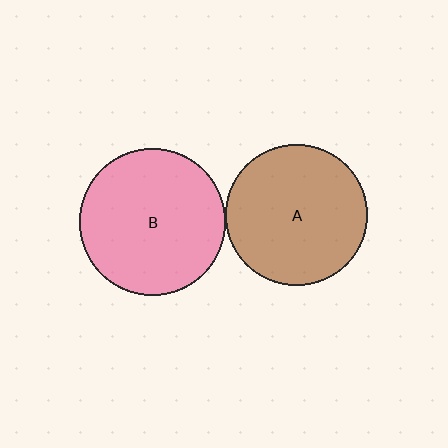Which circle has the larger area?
Circle B (pink).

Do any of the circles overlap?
No, none of the circles overlap.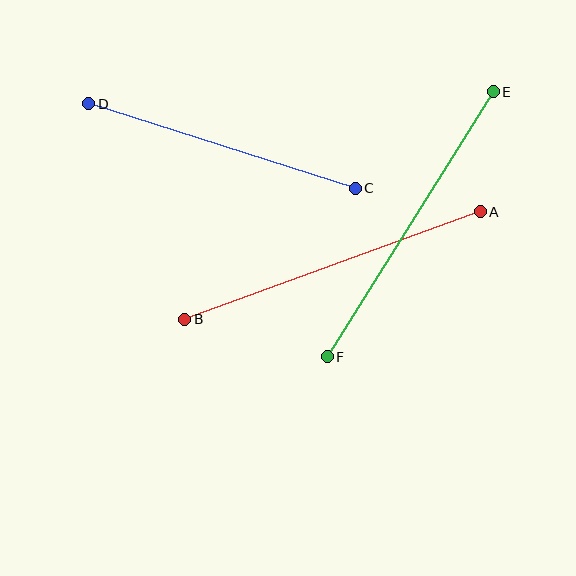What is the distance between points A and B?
The distance is approximately 315 pixels.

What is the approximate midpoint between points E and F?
The midpoint is at approximately (410, 224) pixels.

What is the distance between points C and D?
The distance is approximately 279 pixels.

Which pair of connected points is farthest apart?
Points A and B are farthest apart.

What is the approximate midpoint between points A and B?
The midpoint is at approximately (333, 266) pixels.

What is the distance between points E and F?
The distance is approximately 313 pixels.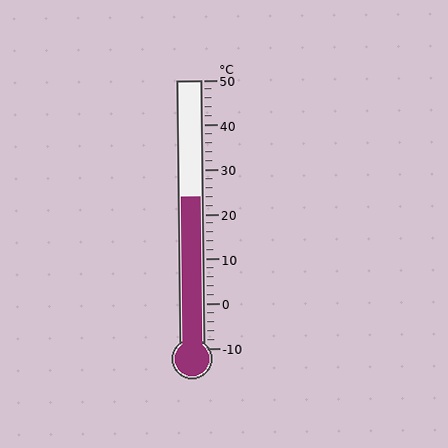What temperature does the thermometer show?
The thermometer shows approximately 24°C.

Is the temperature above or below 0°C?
The temperature is above 0°C.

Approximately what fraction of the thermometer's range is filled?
The thermometer is filled to approximately 55% of its range.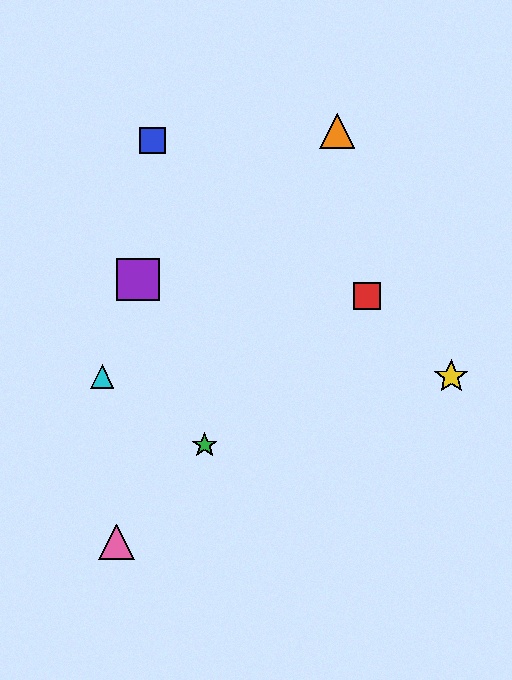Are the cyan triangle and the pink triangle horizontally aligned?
No, the cyan triangle is at y≈377 and the pink triangle is at y≈542.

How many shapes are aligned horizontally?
2 shapes (the yellow star, the cyan triangle) are aligned horizontally.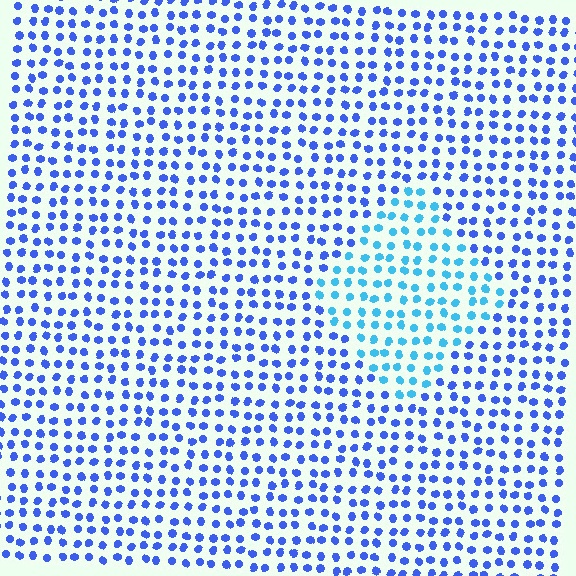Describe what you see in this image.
The image is filled with small blue elements in a uniform arrangement. A diamond-shaped region is visible where the elements are tinted to a slightly different hue, forming a subtle color boundary.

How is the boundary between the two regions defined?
The boundary is defined purely by a slight shift in hue (about 34 degrees). Spacing, size, and orientation are identical on both sides.